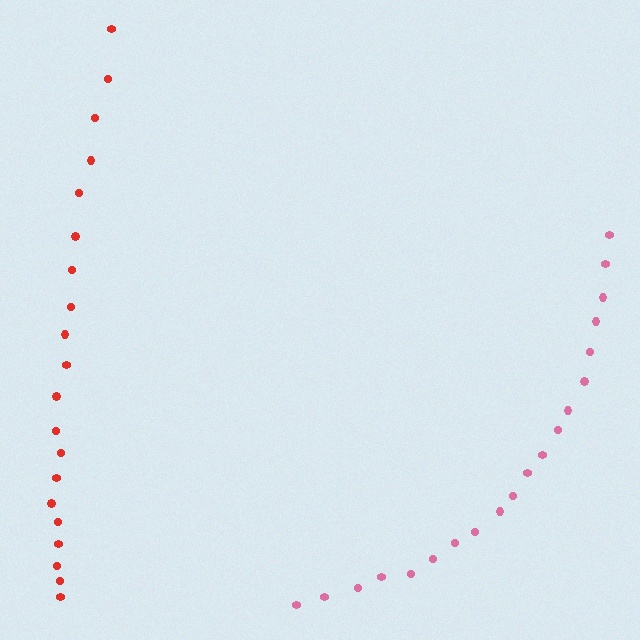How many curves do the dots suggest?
There are 2 distinct paths.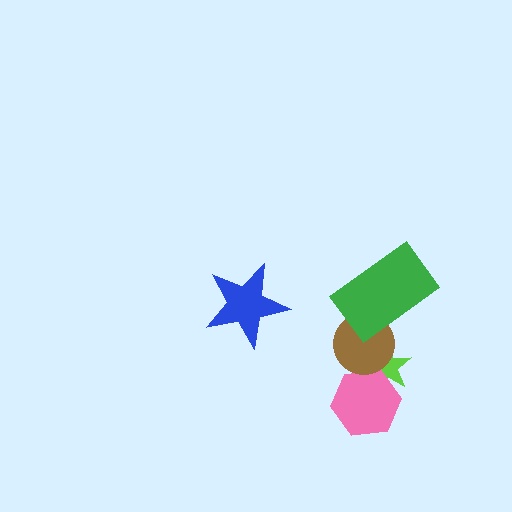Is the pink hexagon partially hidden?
Yes, it is partially covered by another shape.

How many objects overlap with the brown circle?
3 objects overlap with the brown circle.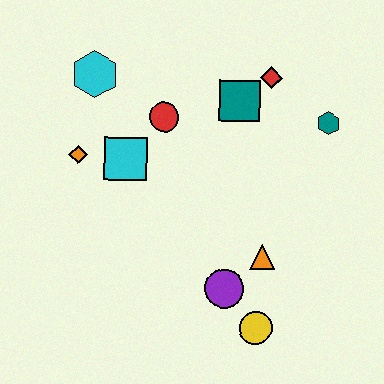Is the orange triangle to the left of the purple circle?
No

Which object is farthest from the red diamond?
The yellow circle is farthest from the red diamond.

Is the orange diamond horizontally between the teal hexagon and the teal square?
No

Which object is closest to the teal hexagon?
The red diamond is closest to the teal hexagon.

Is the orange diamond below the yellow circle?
No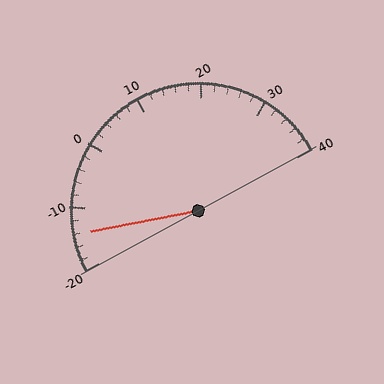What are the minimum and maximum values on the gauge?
The gauge ranges from -20 to 40.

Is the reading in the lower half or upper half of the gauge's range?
The reading is in the lower half of the range (-20 to 40).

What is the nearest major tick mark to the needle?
The nearest major tick mark is -10.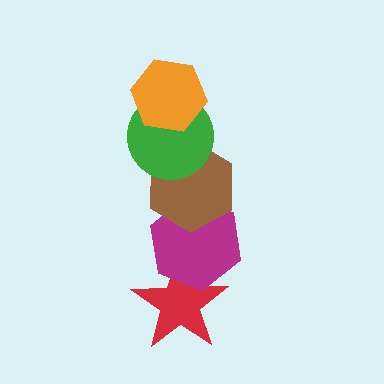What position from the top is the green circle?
The green circle is 2nd from the top.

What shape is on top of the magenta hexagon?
The brown hexagon is on top of the magenta hexagon.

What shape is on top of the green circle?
The orange hexagon is on top of the green circle.